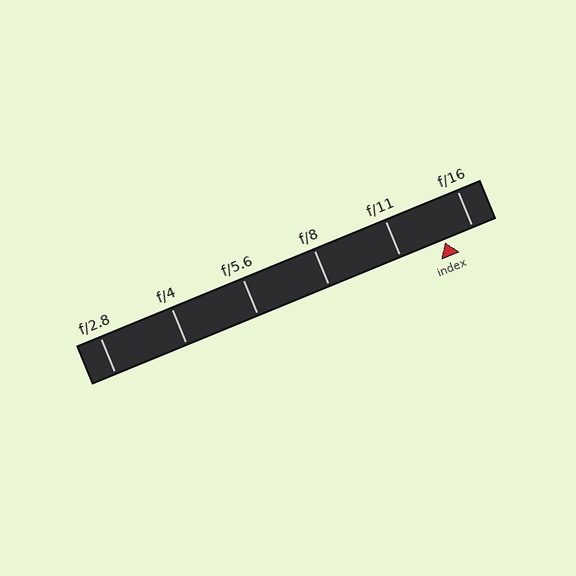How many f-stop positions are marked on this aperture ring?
There are 6 f-stop positions marked.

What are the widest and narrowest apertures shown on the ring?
The widest aperture shown is f/2.8 and the narrowest is f/16.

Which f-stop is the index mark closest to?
The index mark is closest to f/16.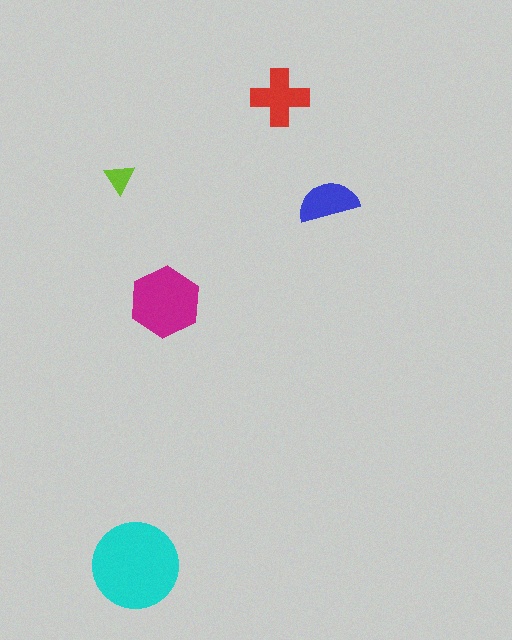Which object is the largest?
The cyan circle.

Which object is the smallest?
The lime triangle.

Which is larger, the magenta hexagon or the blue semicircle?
The magenta hexagon.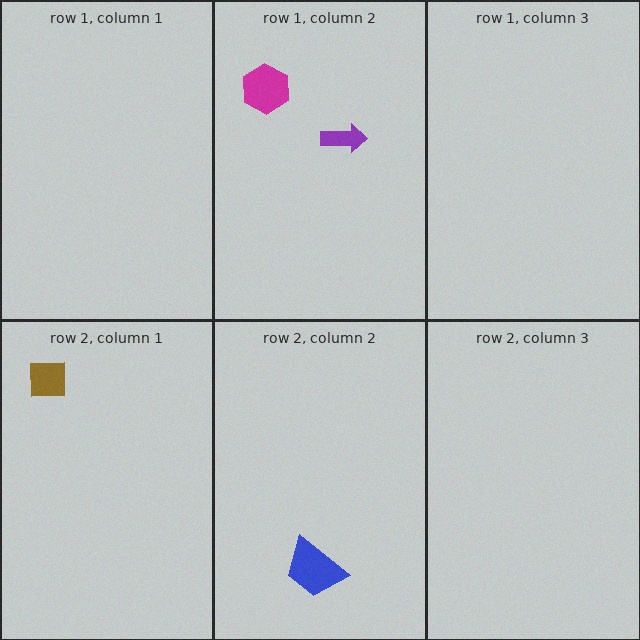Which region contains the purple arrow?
The row 1, column 2 region.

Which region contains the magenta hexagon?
The row 1, column 2 region.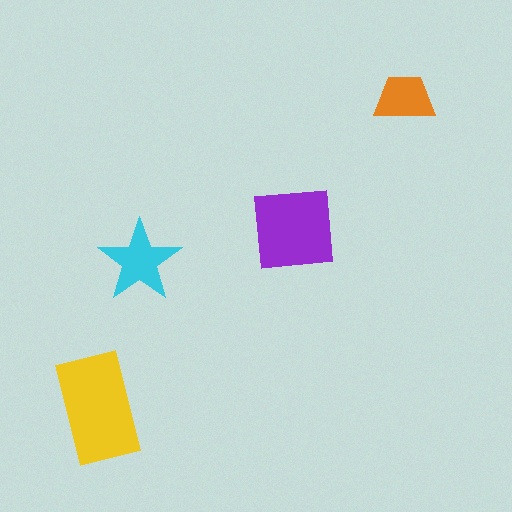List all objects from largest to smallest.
The yellow rectangle, the purple square, the cyan star, the orange trapezoid.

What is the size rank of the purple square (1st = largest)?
2nd.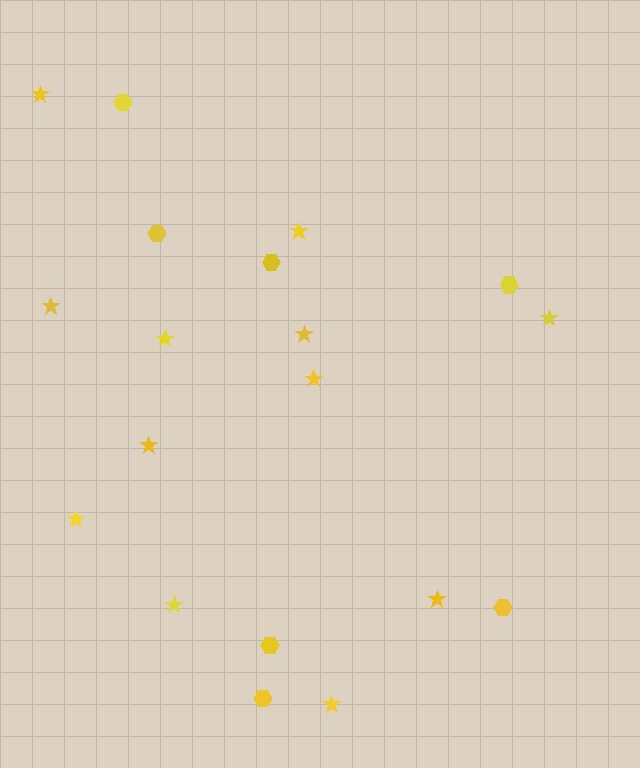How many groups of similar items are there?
There are 2 groups: one group of hexagons (7) and one group of stars (12).